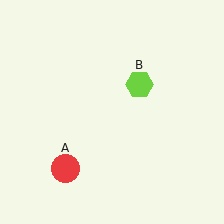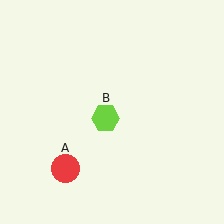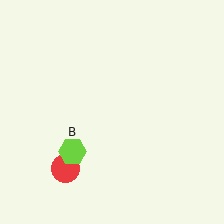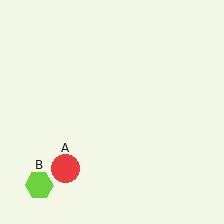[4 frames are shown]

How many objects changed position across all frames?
1 object changed position: lime hexagon (object B).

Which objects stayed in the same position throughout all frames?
Red circle (object A) remained stationary.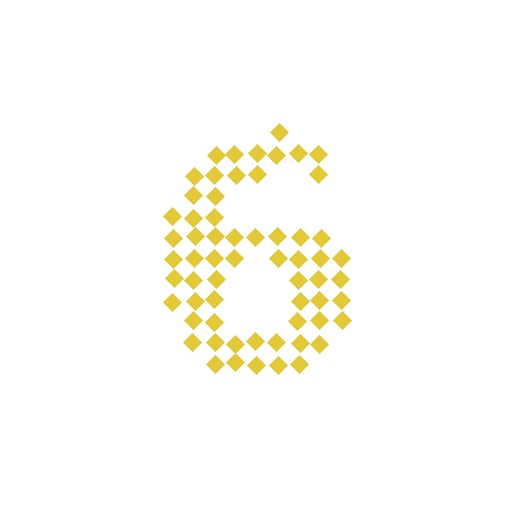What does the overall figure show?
The overall figure shows the digit 6.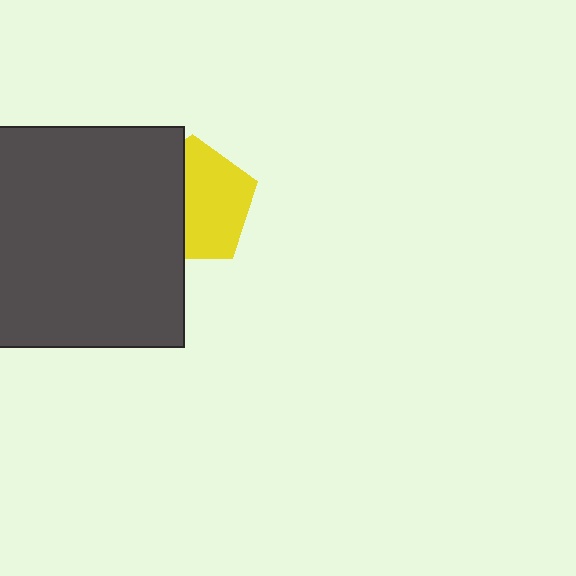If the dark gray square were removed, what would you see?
You would see the complete yellow pentagon.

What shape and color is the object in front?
The object in front is a dark gray square.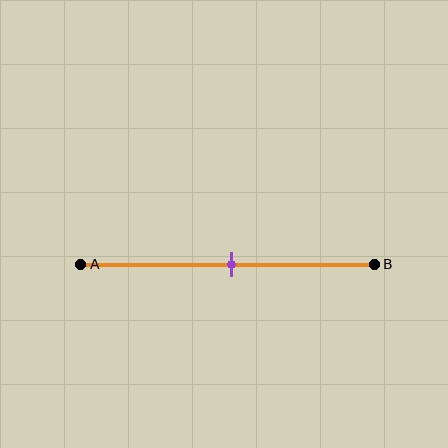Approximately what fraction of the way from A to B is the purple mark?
The purple mark is approximately 50% of the way from A to B.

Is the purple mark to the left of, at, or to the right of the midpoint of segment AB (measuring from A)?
The purple mark is approximately at the midpoint of segment AB.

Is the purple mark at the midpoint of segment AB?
Yes, the mark is approximately at the midpoint.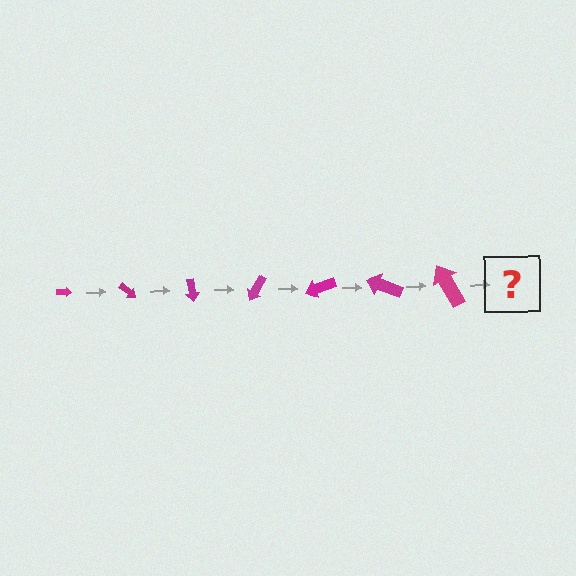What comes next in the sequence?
The next element should be an arrow, larger than the previous one and rotated 280 degrees from the start.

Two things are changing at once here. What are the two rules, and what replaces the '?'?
The two rules are that the arrow grows larger each step and it rotates 40 degrees each step. The '?' should be an arrow, larger than the previous one and rotated 280 degrees from the start.